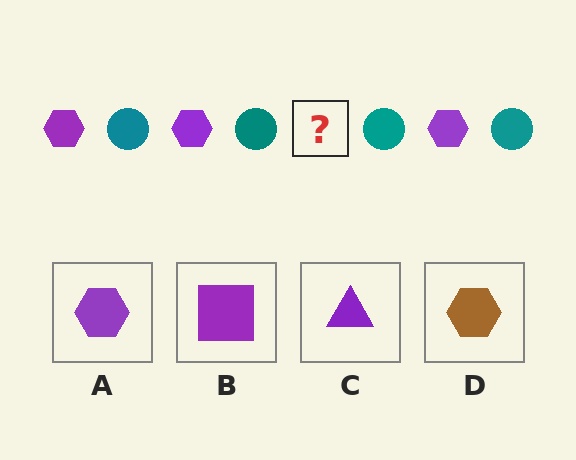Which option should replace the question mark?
Option A.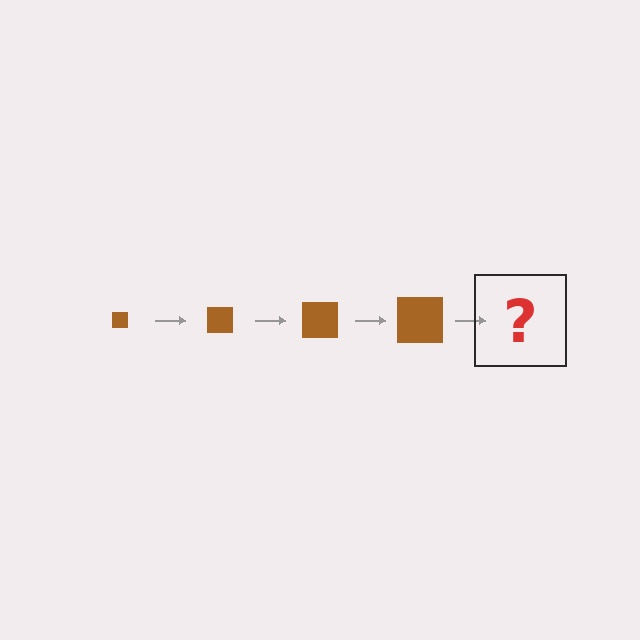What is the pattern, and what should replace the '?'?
The pattern is that the square gets progressively larger each step. The '?' should be a brown square, larger than the previous one.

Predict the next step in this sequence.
The next step is a brown square, larger than the previous one.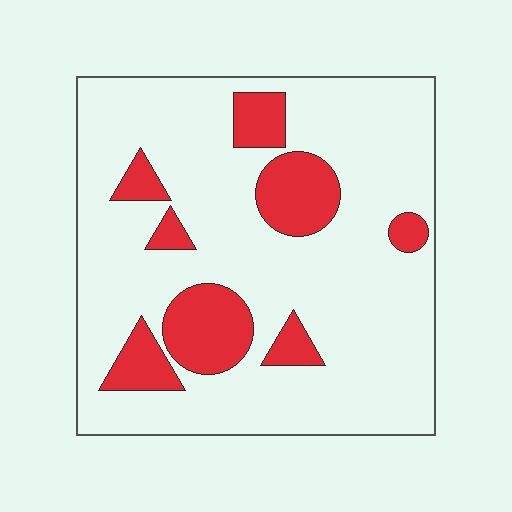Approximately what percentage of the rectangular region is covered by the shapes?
Approximately 20%.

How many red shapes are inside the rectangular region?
8.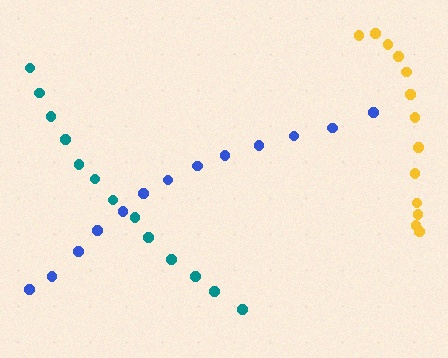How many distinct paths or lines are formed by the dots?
There are 3 distinct paths.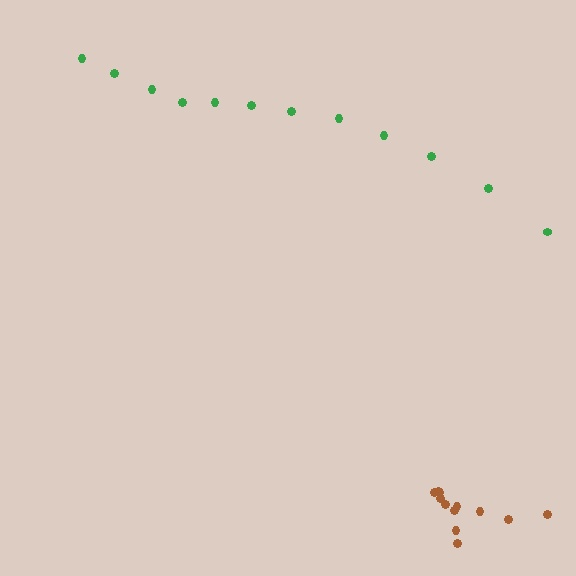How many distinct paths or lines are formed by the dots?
There are 2 distinct paths.